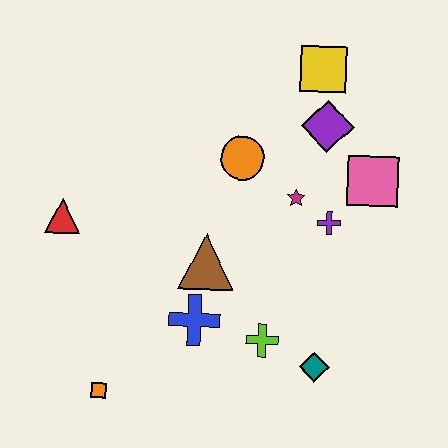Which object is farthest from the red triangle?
The pink square is farthest from the red triangle.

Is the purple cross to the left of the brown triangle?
No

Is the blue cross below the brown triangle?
Yes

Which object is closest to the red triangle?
The brown triangle is closest to the red triangle.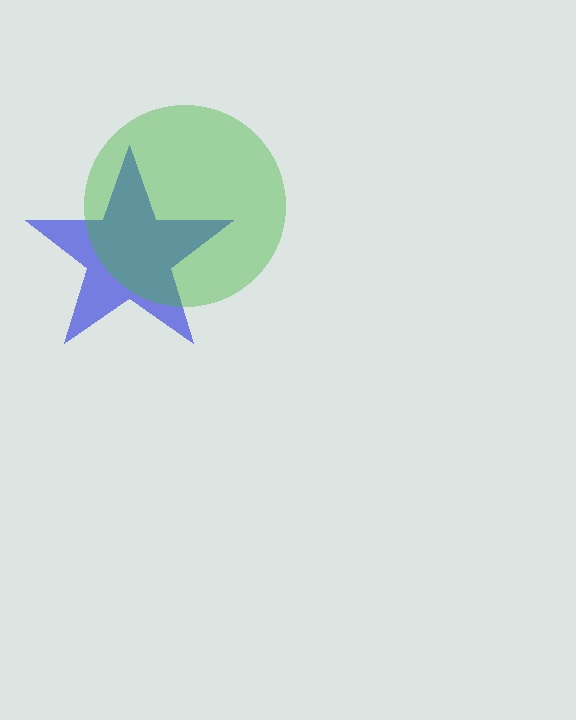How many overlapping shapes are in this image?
There are 2 overlapping shapes in the image.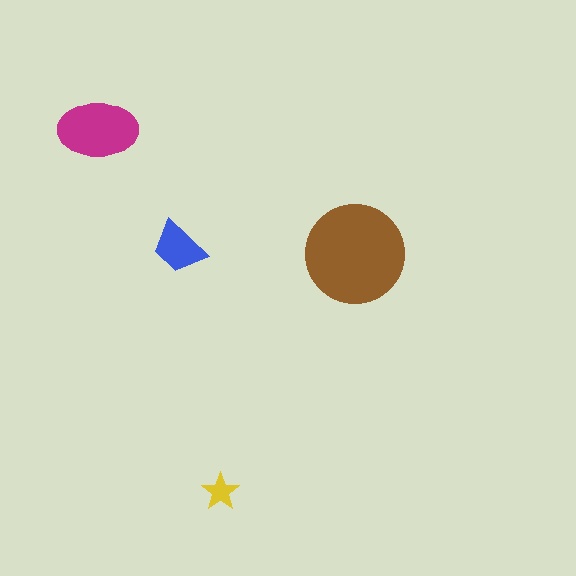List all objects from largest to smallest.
The brown circle, the magenta ellipse, the blue trapezoid, the yellow star.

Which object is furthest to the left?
The magenta ellipse is leftmost.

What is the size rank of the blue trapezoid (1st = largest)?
3rd.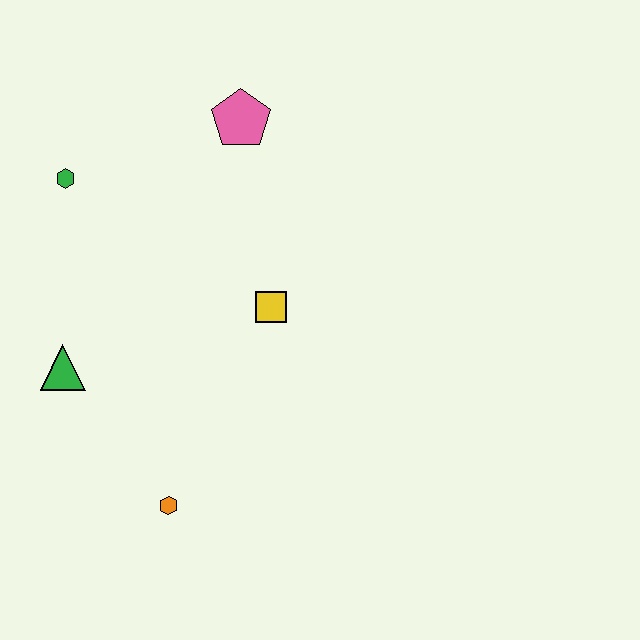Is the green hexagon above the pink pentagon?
No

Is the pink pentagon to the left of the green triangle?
No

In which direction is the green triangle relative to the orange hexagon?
The green triangle is above the orange hexagon.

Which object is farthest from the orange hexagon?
The pink pentagon is farthest from the orange hexagon.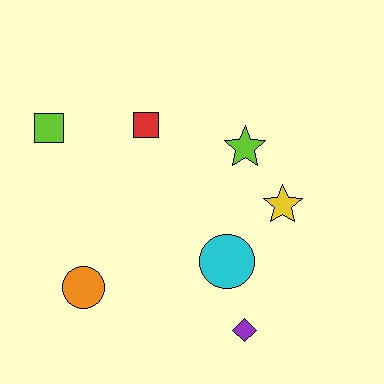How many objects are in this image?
There are 7 objects.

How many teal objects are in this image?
There are no teal objects.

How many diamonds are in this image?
There is 1 diamond.